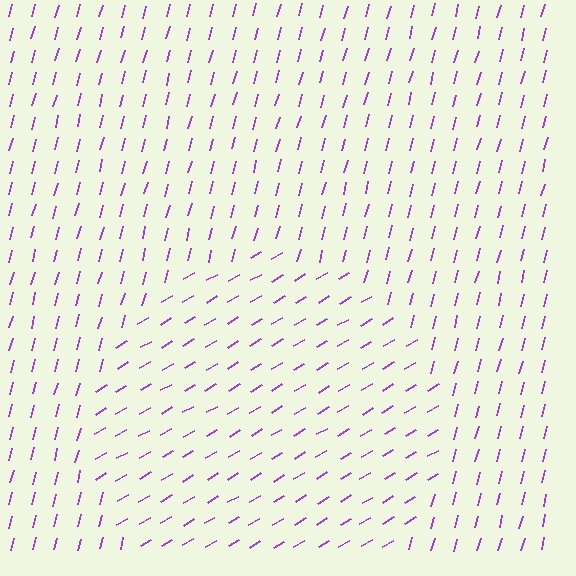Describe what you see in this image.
The image is filled with small purple line segments. A circle region in the image has lines oriented differently from the surrounding lines, creating a visible texture boundary.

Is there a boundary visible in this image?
Yes, there is a texture boundary formed by a change in line orientation.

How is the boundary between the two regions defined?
The boundary is defined purely by a change in line orientation (approximately 45 degrees difference). All lines are the same color and thickness.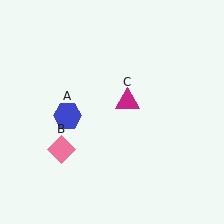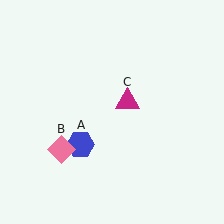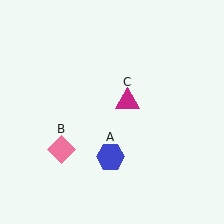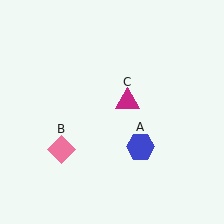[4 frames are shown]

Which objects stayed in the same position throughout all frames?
Pink diamond (object B) and magenta triangle (object C) remained stationary.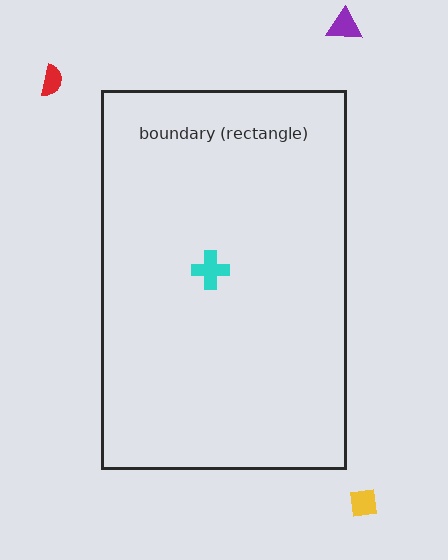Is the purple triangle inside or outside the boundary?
Outside.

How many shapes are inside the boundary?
1 inside, 3 outside.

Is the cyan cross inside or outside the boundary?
Inside.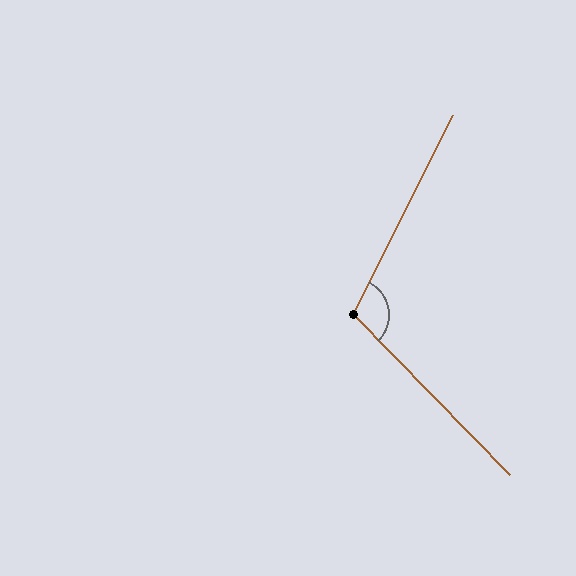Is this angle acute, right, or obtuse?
It is obtuse.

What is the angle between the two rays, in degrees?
Approximately 109 degrees.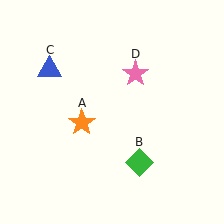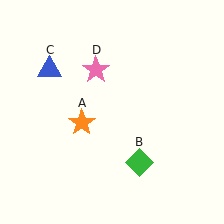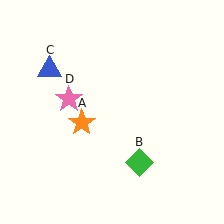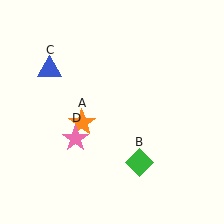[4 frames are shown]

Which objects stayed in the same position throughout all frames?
Orange star (object A) and green diamond (object B) and blue triangle (object C) remained stationary.